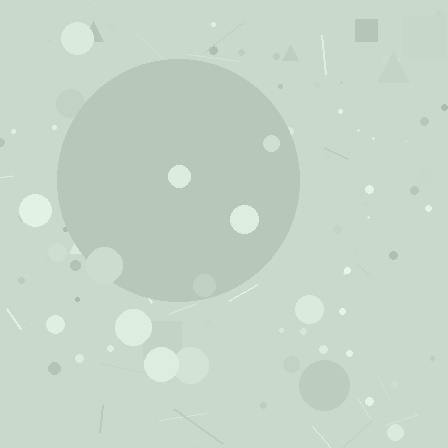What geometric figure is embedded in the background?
A circle is embedded in the background.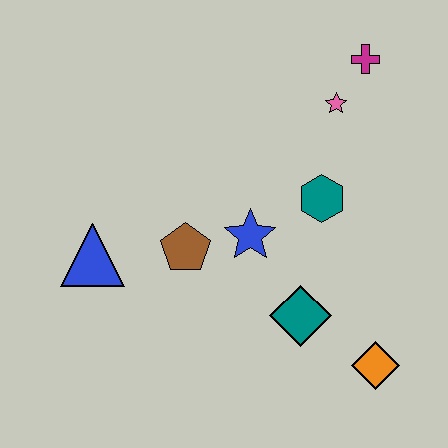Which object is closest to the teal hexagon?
The blue star is closest to the teal hexagon.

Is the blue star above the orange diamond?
Yes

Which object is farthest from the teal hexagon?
The blue triangle is farthest from the teal hexagon.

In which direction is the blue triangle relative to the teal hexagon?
The blue triangle is to the left of the teal hexagon.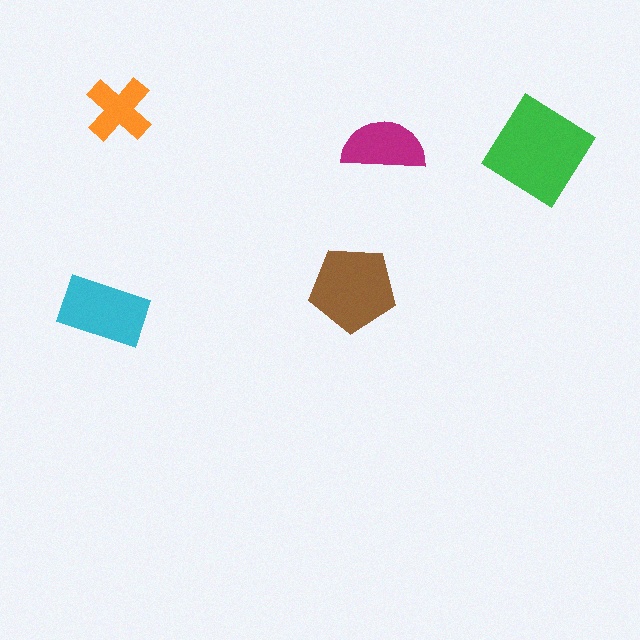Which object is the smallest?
The orange cross.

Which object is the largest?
The green diamond.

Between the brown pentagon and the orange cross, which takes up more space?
The brown pentagon.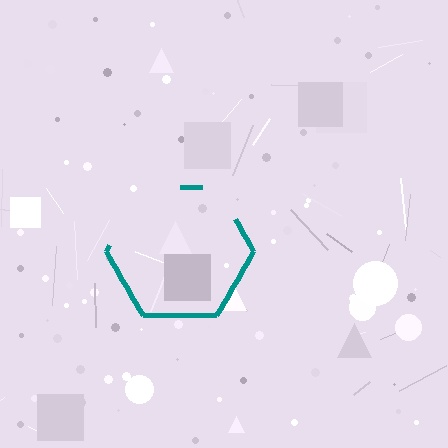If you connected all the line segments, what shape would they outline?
They would outline a hexagon.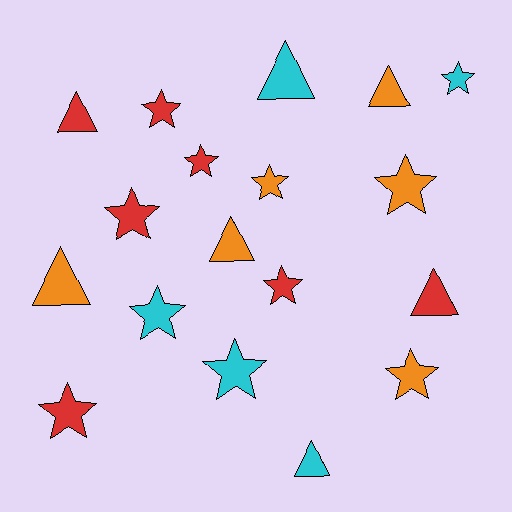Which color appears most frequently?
Red, with 7 objects.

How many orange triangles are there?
There are 3 orange triangles.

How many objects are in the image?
There are 18 objects.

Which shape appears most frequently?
Star, with 11 objects.